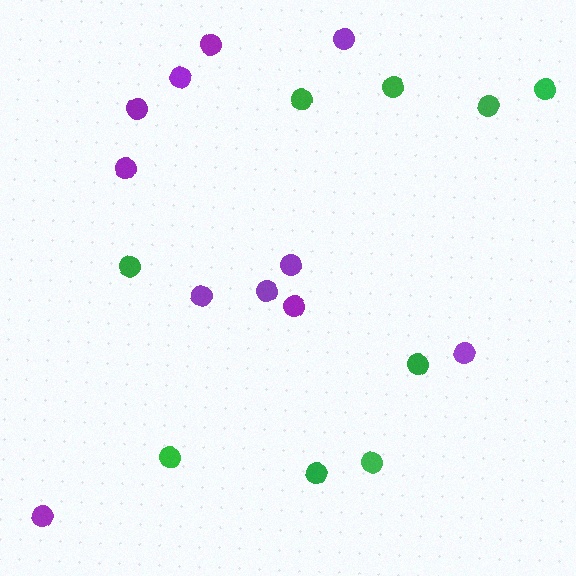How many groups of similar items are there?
There are 2 groups: one group of purple circles (11) and one group of green circles (9).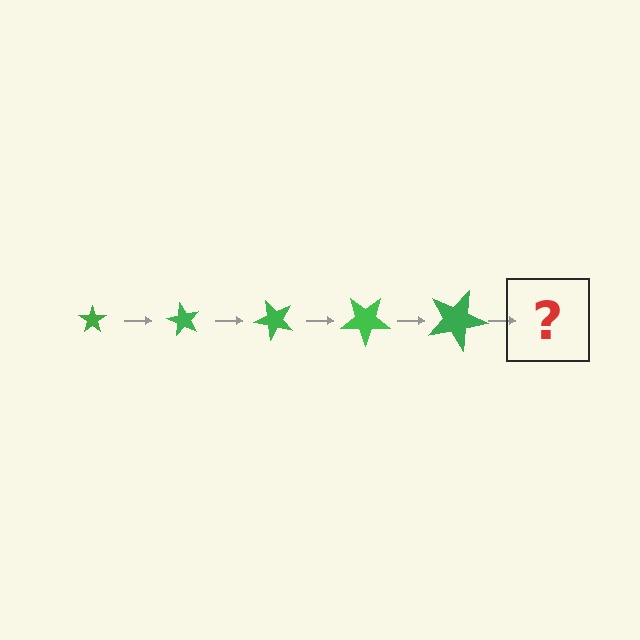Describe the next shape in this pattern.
It should be a star, larger than the previous one and rotated 300 degrees from the start.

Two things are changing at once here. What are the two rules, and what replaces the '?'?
The two rules are that the star grows larger each step and it rotates 60 degrees each step. The '?' should be a star, larger than the previous one and rotated 300 degrees from the start.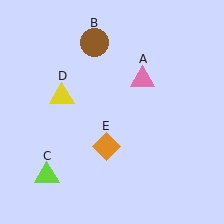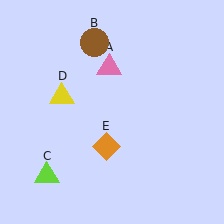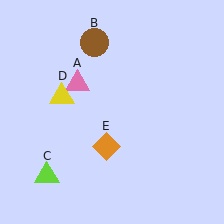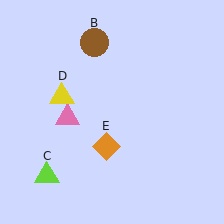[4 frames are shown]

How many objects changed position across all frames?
1 object changed position: pink triangle (object A).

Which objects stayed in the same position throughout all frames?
Brown circle (object B) and lime triangle (object C) and yellow triangle (object D) and orange diamond (object E) remained stationary.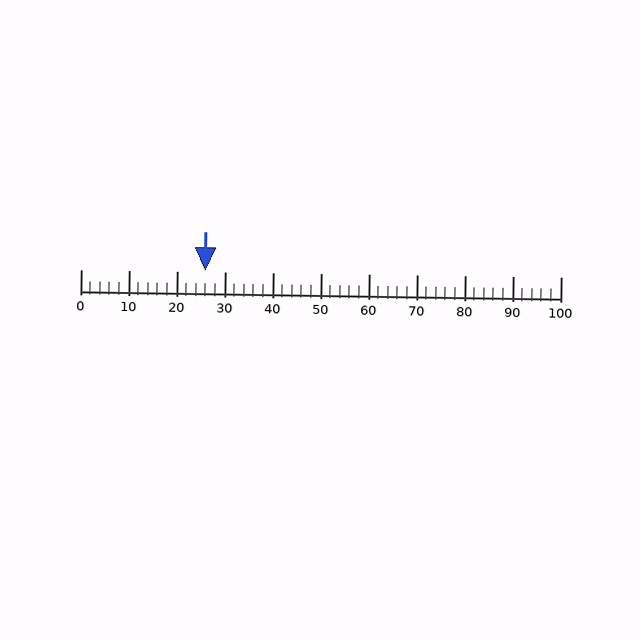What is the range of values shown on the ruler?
The ruler shows values from 0 to 100.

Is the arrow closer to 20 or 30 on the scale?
The arrow is closer to 30.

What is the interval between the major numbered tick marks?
The major tick marks are spaced 10 units apart.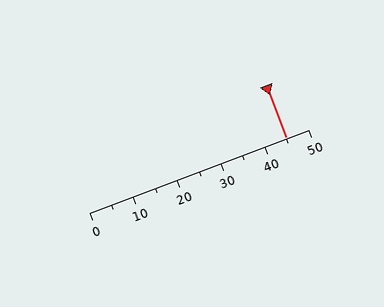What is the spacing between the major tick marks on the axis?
The major ticks are spaced 10 apart.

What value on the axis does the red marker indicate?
The marker indicates approximately 45.